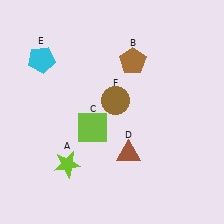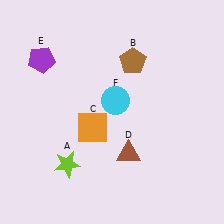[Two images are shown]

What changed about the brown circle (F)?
In Image 1, F is brown. In Image 2, it changed to cyan.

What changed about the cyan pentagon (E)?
In Image 1, E is cyan. In Image 2, it changed to purple.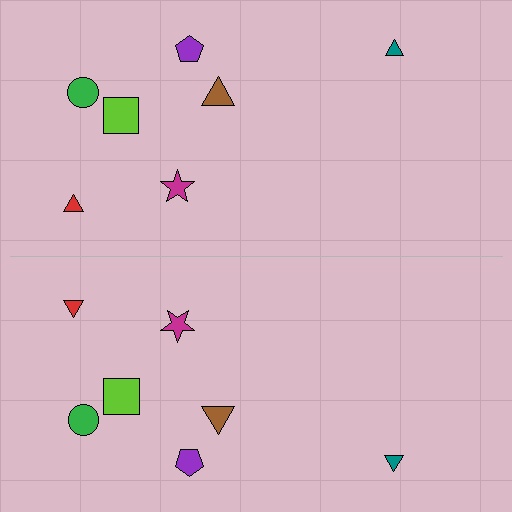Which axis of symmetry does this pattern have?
The pattern has a horizontal axis of symmetry running through the center of the image.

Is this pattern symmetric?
Yes, this pattern has bilateral (reflection) symmetry.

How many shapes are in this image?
There are 14 shapes in this image.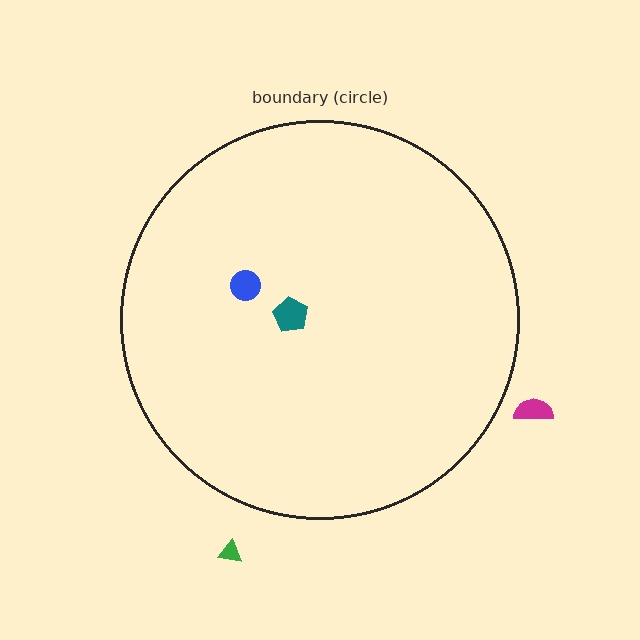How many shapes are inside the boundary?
2 inside, 2 outside.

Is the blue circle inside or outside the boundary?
Inside.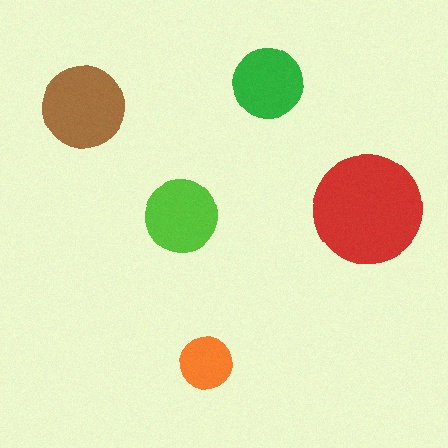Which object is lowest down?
The orange circle is bottommost.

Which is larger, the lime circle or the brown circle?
The brown one.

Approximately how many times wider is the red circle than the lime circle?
About 1.5 times wider.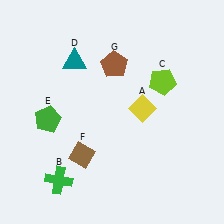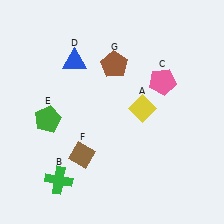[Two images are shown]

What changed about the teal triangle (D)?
In Image 1, D is teal. In Image 2, it changed to blue.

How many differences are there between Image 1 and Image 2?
There are 2 differences between the two images.